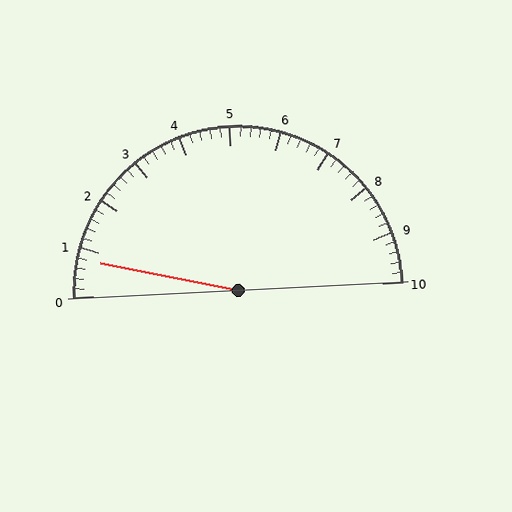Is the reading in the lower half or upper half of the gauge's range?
The reading is in the lower half of the range (0 to 10).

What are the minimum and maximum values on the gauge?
The gauge ranges from 0 to 10.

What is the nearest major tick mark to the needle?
The nearest major tick mark is 1.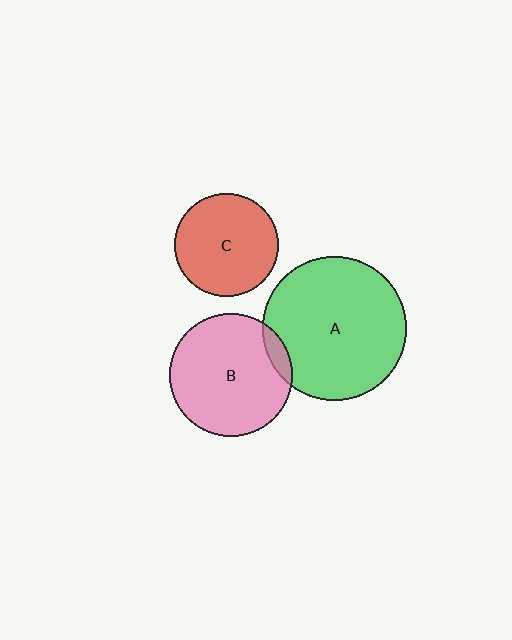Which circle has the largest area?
Circle A (green).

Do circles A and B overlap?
Yes.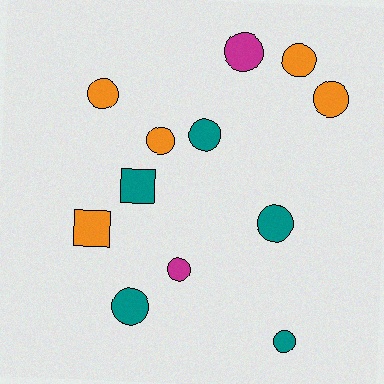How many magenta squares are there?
There are no magenta squares.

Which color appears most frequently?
Orange, with 5 objects.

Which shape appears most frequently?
Circle, with 10 objects.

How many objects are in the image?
There are 12 objects.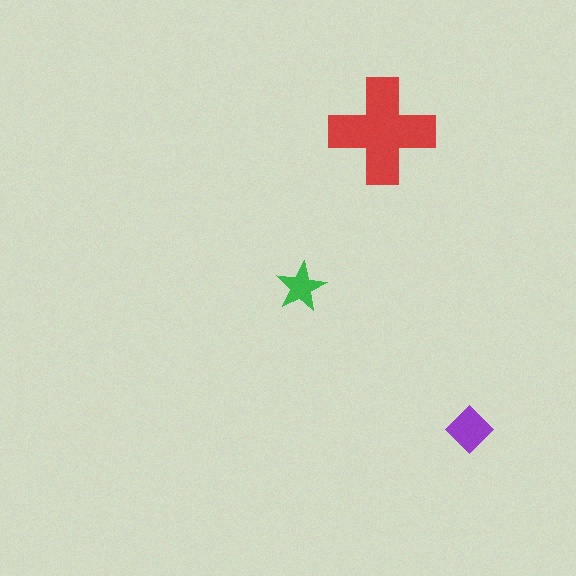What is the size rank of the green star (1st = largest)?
3rd.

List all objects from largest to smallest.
The red cross, the purple diamond, the green star.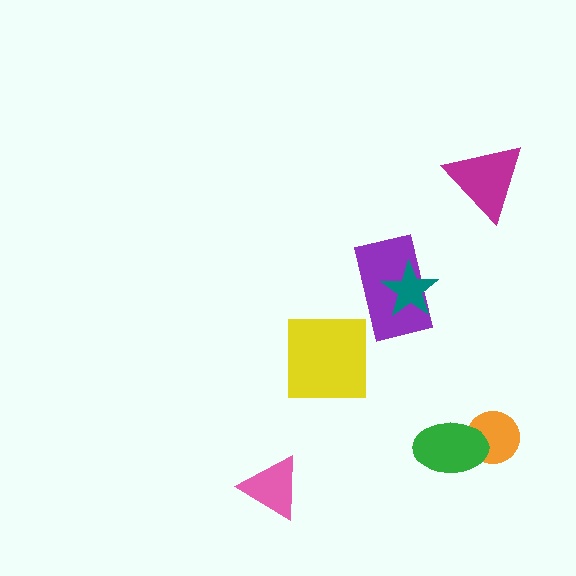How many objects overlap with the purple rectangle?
1 object overlaps with the purple rectangle.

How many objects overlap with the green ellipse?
1 object overlaps with the green ellipse.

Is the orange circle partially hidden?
Yes, it is partially covered by another shape.